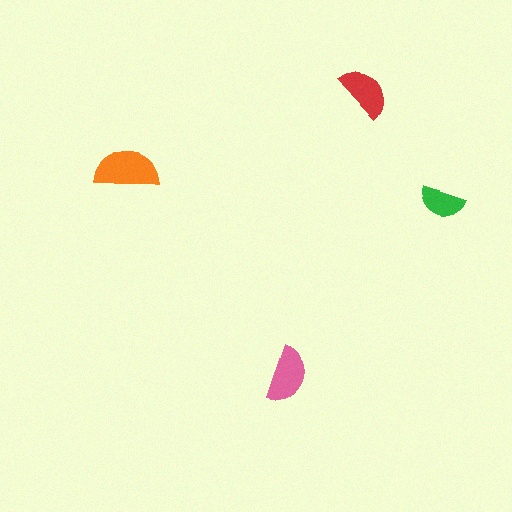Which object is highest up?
The red semicircle is topmost.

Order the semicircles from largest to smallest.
the orange one, the pink one, the red one, the green one.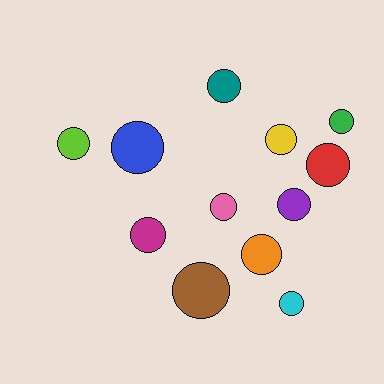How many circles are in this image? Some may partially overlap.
There are 12 circles.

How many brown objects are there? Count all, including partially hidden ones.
There is 1 brown object.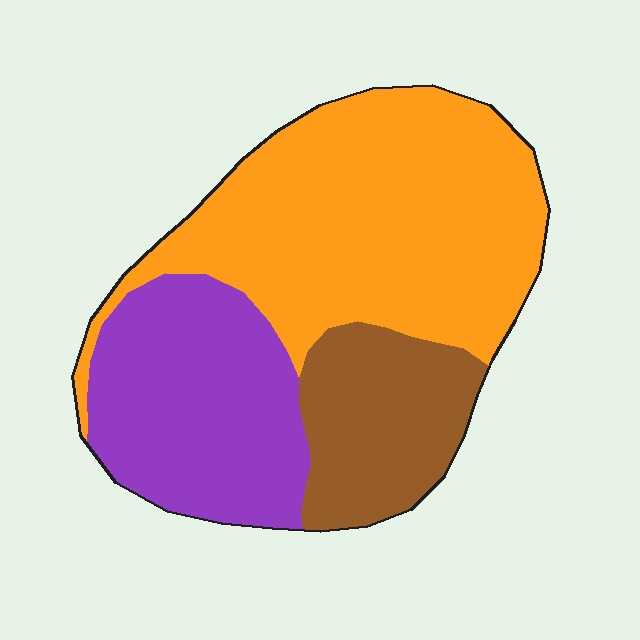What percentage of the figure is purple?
Purple covers about 30% of the figure.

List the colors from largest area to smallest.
From largest to smallest: orange, purple, brown.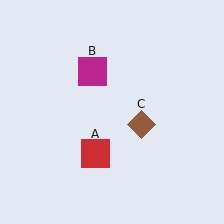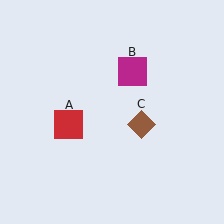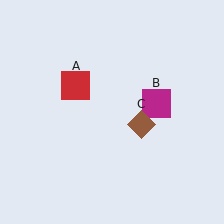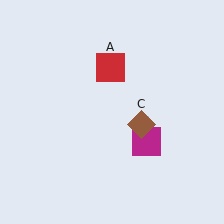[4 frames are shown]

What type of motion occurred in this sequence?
The red square (object A), magenta square (object B) rotated clockwise around the center of the scene.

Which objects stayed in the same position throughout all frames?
Brown diamond (object C) remained stationary.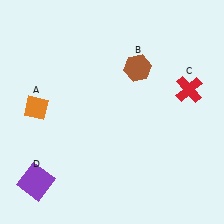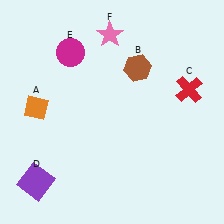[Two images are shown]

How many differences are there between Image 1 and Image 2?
There are 2 differences between the two images.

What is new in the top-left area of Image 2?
A magenta circle (E) was added in the top-left area of Image 2.